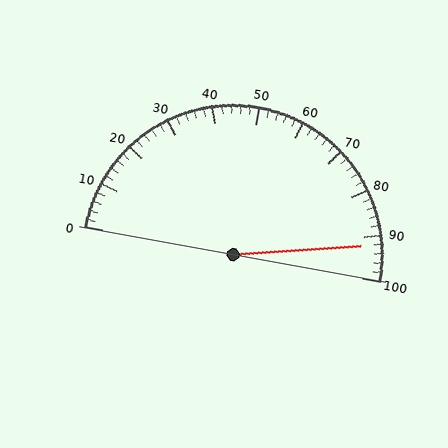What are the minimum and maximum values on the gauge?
The gauge ranges from 0 to 100.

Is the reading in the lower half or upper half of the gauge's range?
The reading is in the upper half of the range (0 to 100).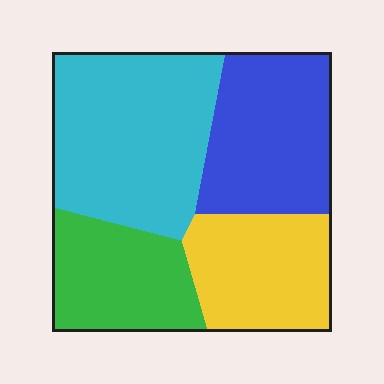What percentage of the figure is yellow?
Yellow takes up about one fifth (1/5) of the figure.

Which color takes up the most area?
Cyan, at roughly 35%.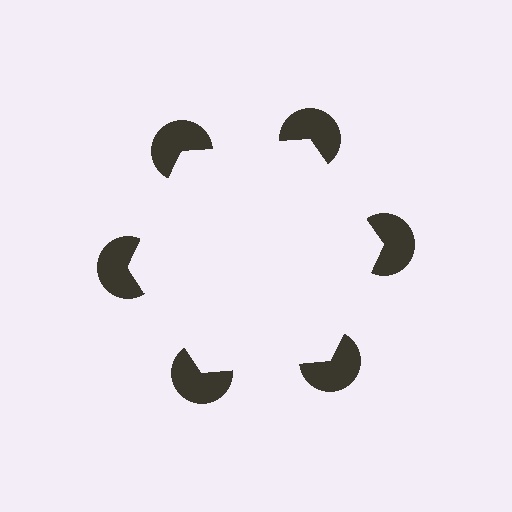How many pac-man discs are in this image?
There are 6 — one at each vertex of the illusory hexagon.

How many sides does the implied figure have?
6 sides.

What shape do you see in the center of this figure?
An illusory hexagon — its edges are inferred from the aligned wedge cuts in the pac-man discs, not physically drawn.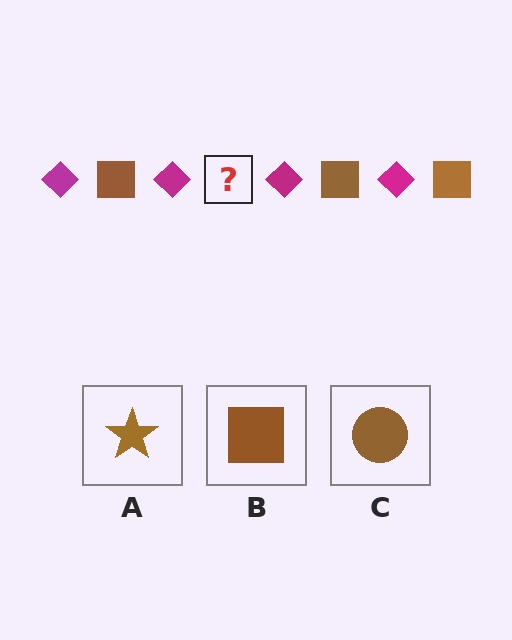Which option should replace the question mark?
Option B.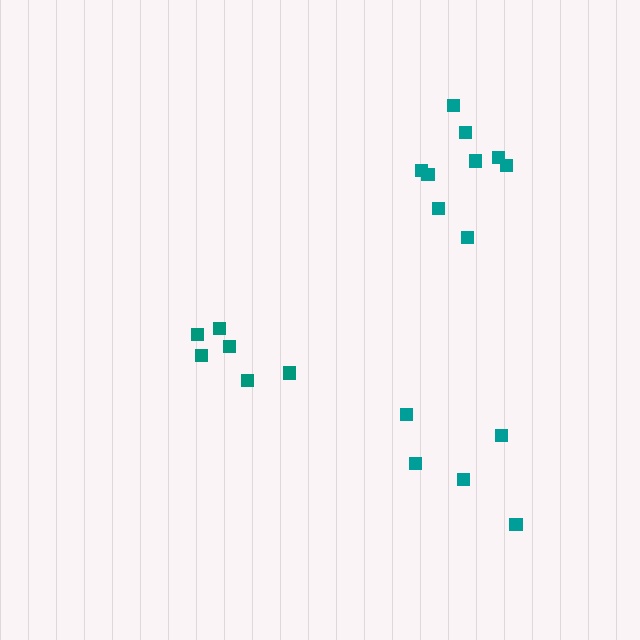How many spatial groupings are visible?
There are 3 spatial groupings.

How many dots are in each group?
Group 1: 9 dots, Group 2: 6 dots, Group 3: 5 dots (20 total).